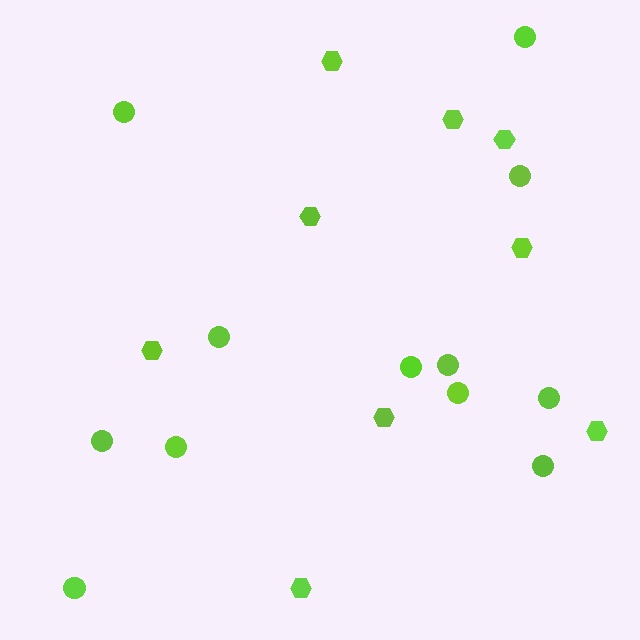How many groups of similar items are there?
There are 2 groups: one group of hexagons (9) and one group of circles (12).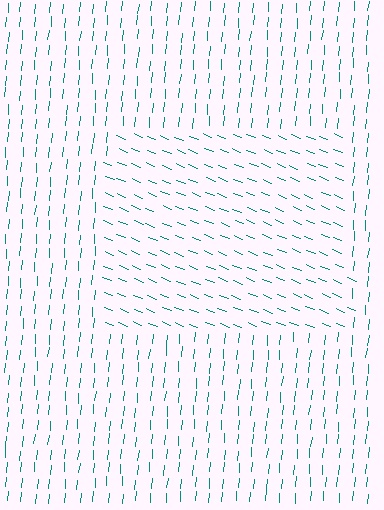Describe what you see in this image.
The image is filled with small teal line segments. A rectangle region in the image has lines oriented differently from the surrounding lines, creating a visible texture boundary.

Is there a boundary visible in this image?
Yes, there is a texture boundary formed by a change in line orientation.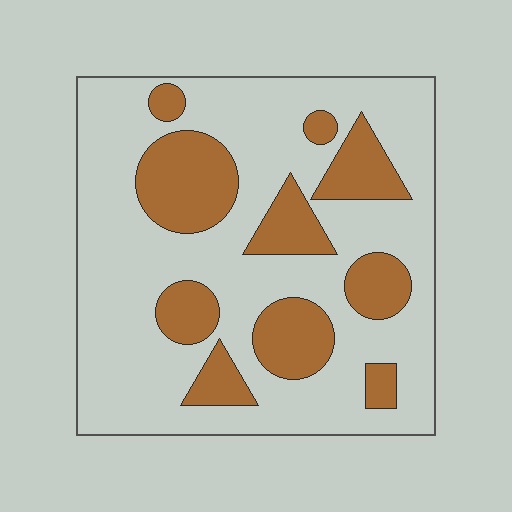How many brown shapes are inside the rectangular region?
10.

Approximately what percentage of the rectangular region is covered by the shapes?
Approximately 30%.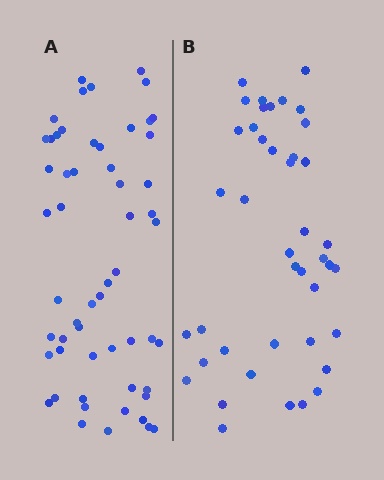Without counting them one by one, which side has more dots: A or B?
Region A (the left region) has more dots.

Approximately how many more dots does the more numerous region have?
Region A has approximately 15 more dots than region B.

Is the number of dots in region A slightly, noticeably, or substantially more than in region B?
Region A has noticeably more, but not dramatically so. The ratio is roughly 1.3 to 1.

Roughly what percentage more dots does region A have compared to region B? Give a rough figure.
About 35% more.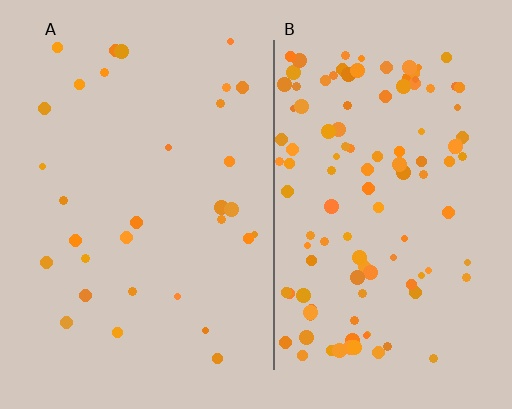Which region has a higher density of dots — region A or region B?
B (the right).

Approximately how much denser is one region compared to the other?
Approximately 3.7× — region B over region A.